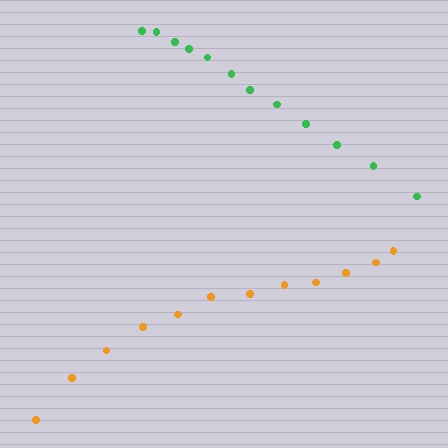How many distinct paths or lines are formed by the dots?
There are 2 distinct paths.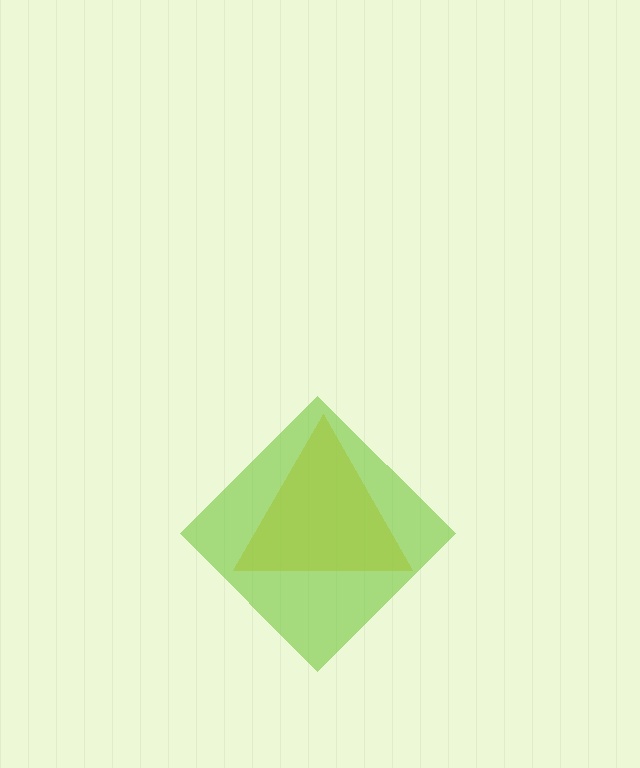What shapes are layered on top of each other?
The layered shapes are: a yellow triangle, a lime diamond.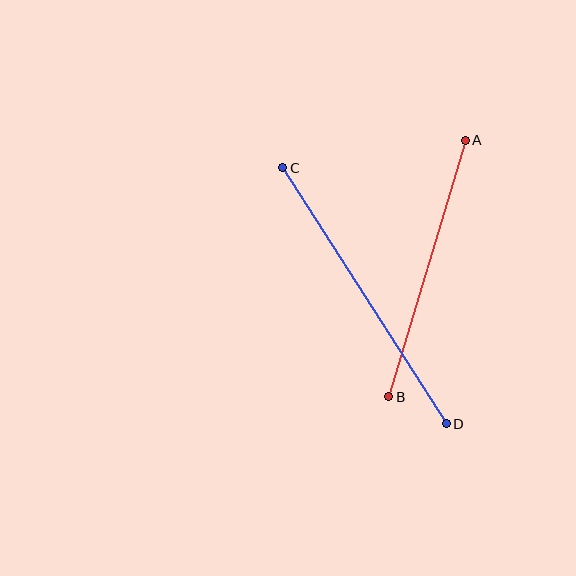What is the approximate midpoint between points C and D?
The midpoint is at approximately (364, 296) pixels.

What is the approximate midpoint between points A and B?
The midpoint is at approximately (427, 268) pixels.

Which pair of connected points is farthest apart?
Points C and D are farthest apart.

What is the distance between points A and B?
The distance is approximately 268 pixels.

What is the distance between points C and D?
The distance is approximately 304 pixels.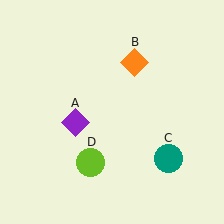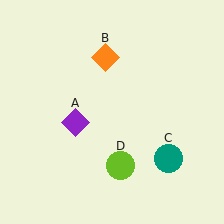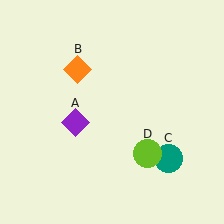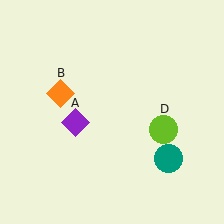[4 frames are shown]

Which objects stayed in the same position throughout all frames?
Purple diamond (object A) and teal circle (object C) remained stationary.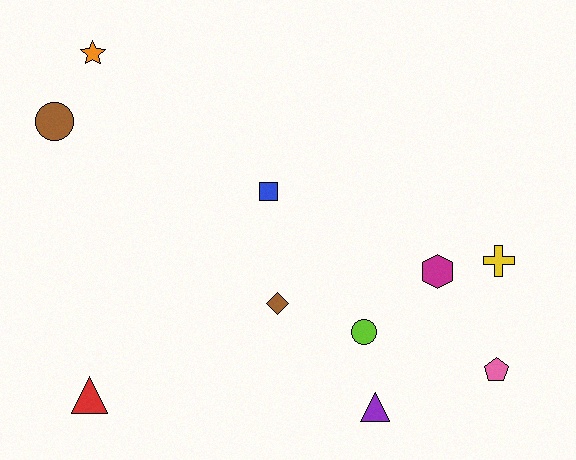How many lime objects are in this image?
There is 1 lime object.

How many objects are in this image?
There are 10 objects.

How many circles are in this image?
There are 2 circles.